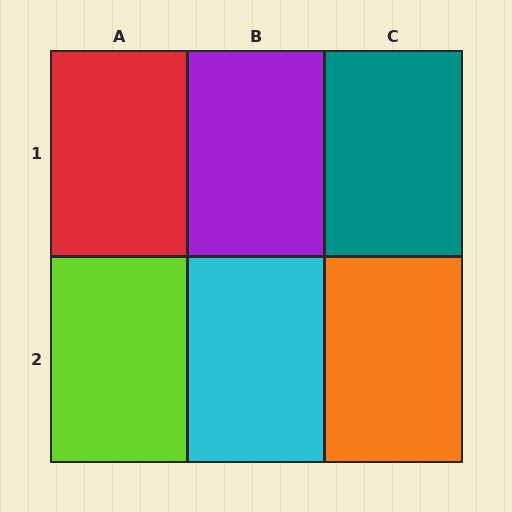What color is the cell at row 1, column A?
Red.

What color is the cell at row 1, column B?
Purple.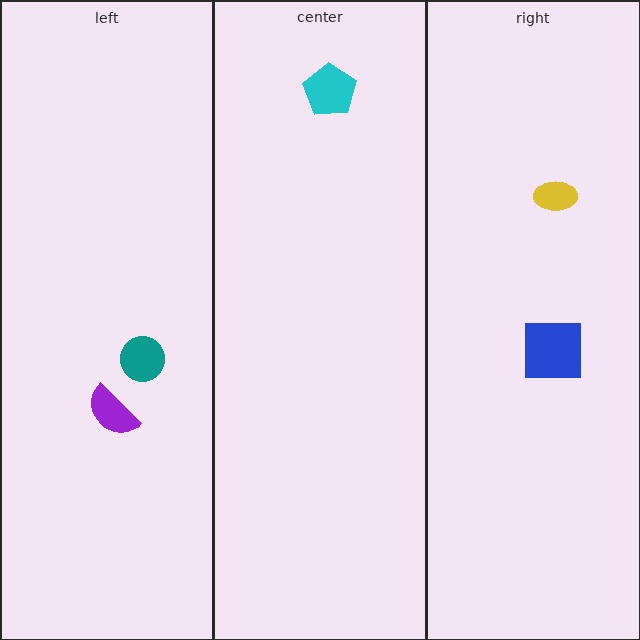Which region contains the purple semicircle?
The left region.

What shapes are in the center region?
The cyan pentagon.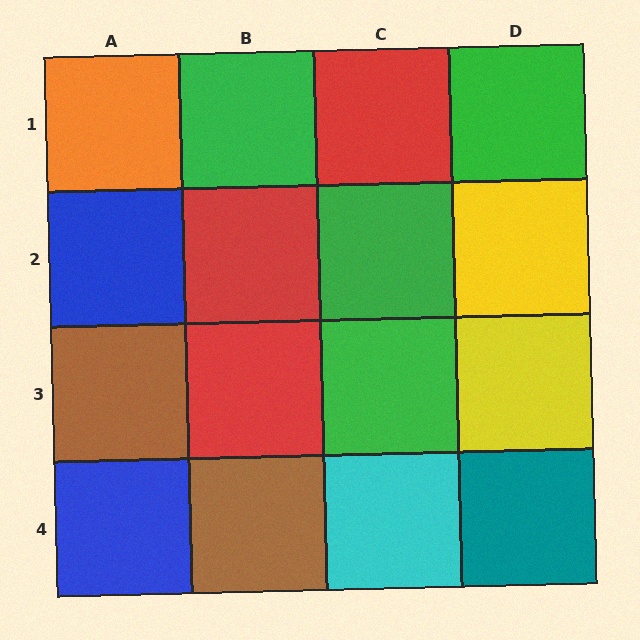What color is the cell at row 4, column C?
Cyan.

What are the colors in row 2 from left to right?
Blue, red, green, yellow.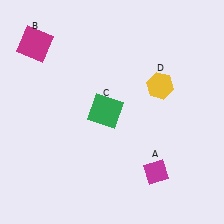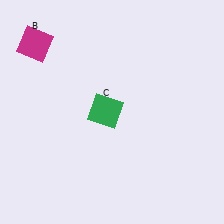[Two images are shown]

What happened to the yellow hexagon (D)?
The yellow hexagon (D) was removed in Image 2. It was in the top-right area of Image 1.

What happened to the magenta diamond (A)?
The magenta diamond (A) was removed in Image 2. It was in the bottom-right area of Image 1.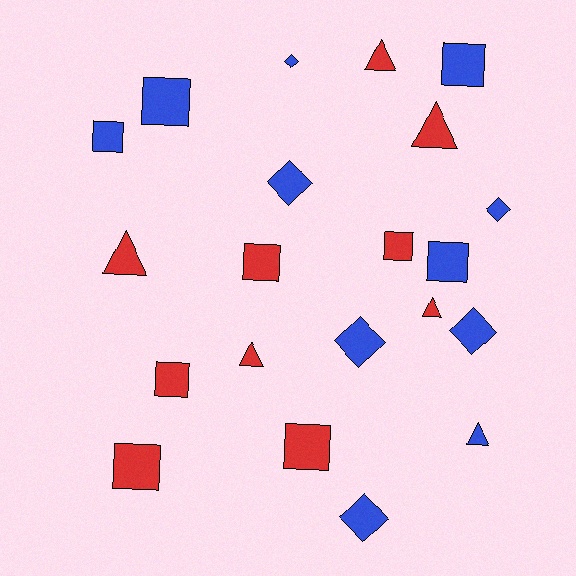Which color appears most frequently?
Blue, with 11 objects.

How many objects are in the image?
There are 21 objects.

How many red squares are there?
There are 5 red squares.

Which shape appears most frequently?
Square, with 9 objects.